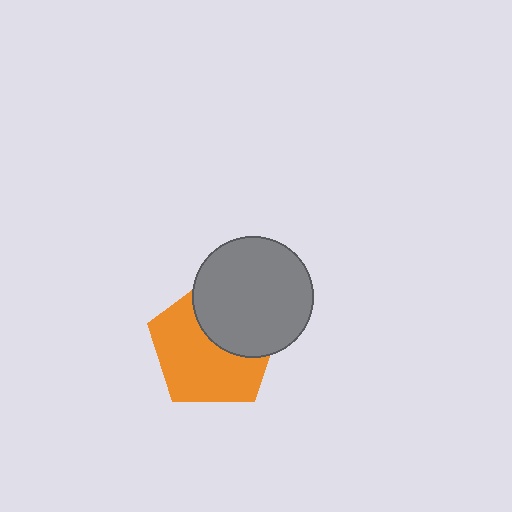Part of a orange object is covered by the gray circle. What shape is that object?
It is a pentagon.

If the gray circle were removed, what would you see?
You would see the complete orange pentagon.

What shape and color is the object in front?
The object in front is a gray circle.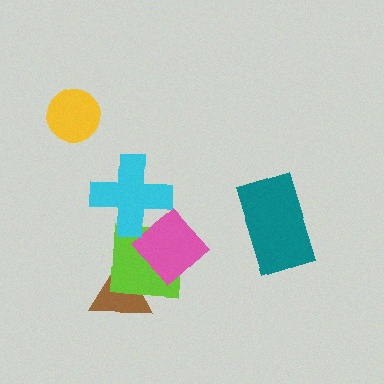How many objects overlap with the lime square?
3 objects overlap with the lime square.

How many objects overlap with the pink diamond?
1 object overlaps with the pink diamond.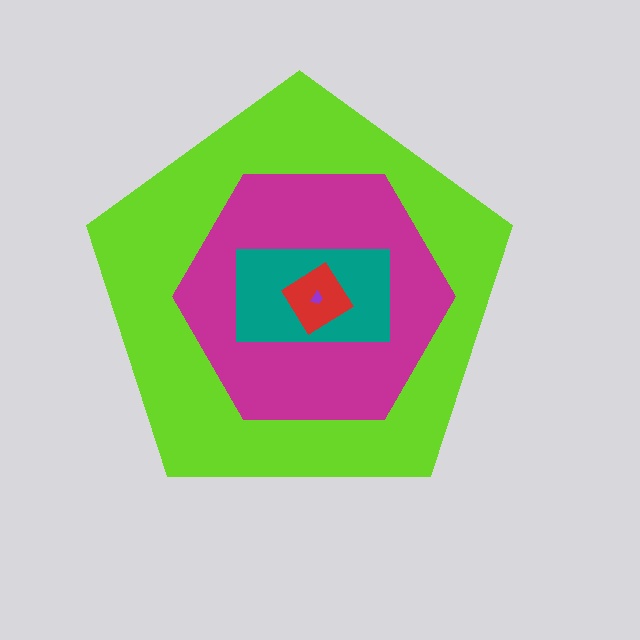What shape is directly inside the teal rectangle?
The red diamond.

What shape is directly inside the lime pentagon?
The magenta hexagon.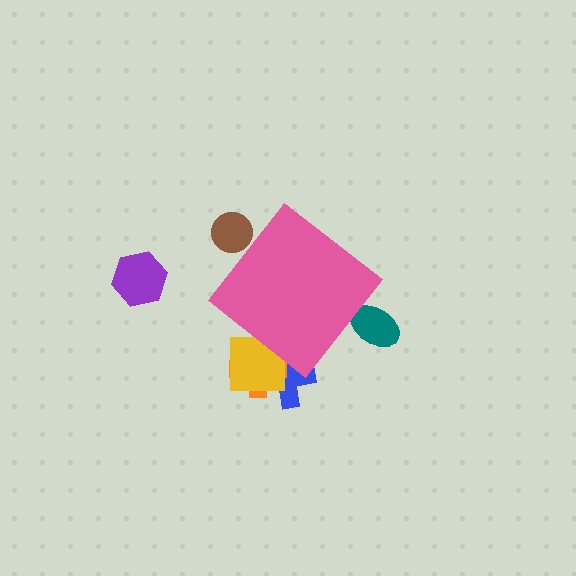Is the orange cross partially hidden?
Yes, the orange cross is partially hidden behind the pink diamond.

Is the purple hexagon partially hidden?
No, the purple hexagon is fully visible.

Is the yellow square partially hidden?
Yes, the yellow square is partially hidden behind the pink diamond.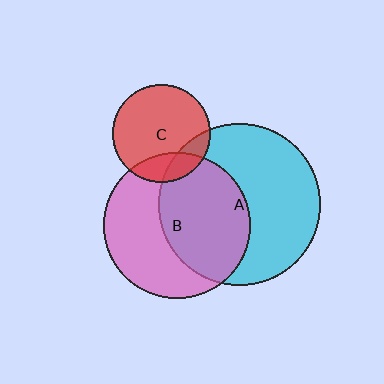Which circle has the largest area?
Circle A (cyan).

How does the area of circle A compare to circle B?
Approximately 1.2 times.